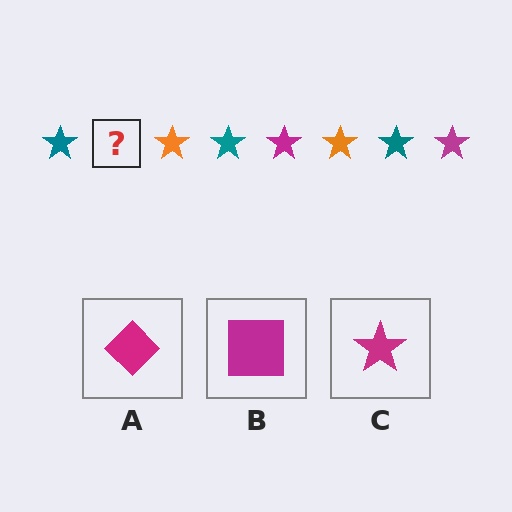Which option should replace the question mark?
Option C.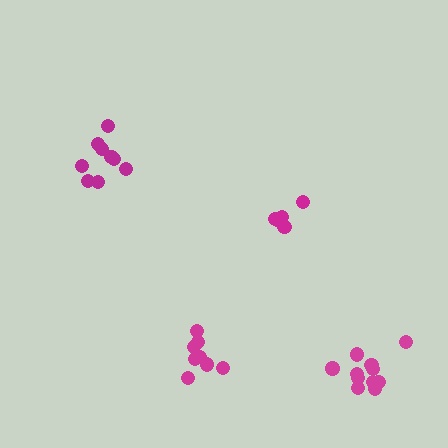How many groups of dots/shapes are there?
There are 4 groups.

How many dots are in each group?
Group 1: 5 dots, Group 2: 8 dots, Group 3: 11 dots, Group 4: 9 dots (33 total).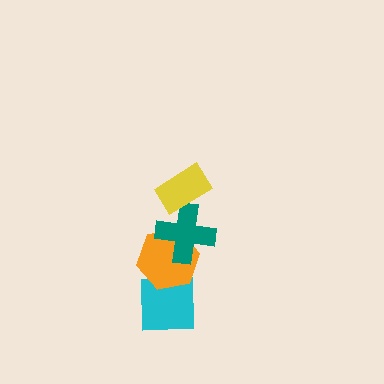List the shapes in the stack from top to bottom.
From top to bottom: the yellow rectangle, the teal cross, the orange hexagon, the cyan square.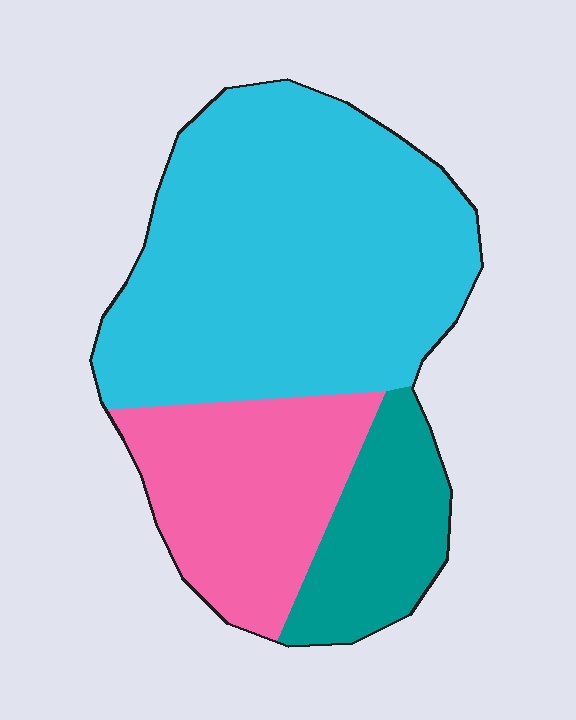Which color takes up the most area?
Cyan, at roughly 60%.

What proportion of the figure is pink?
Pink takes up about one quarter (1/4) of the figure.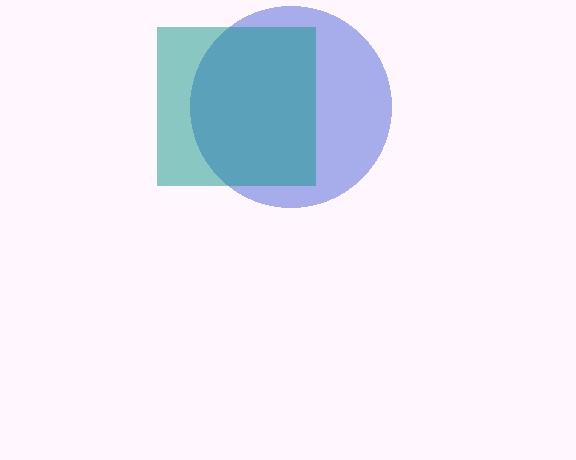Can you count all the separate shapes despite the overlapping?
Yes, there are 2 separate shapes.